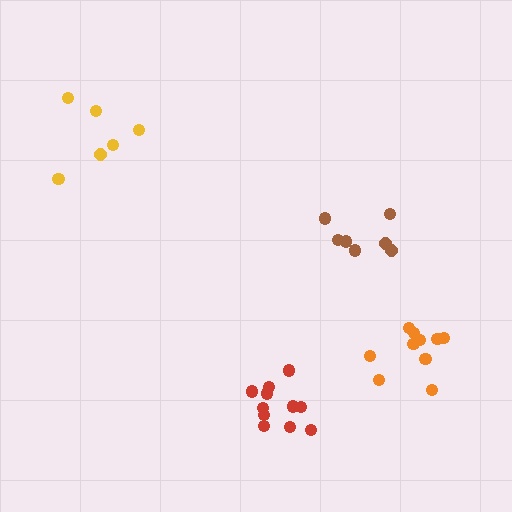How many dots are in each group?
Group 1: 11 dots, Group 2: 6 dots, Group 3: 10 dots, Group 4: 7 dots (34 total).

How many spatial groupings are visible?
There are 4 spatial groupings.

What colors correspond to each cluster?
The clusters are colored: red, yellow, orange, brown.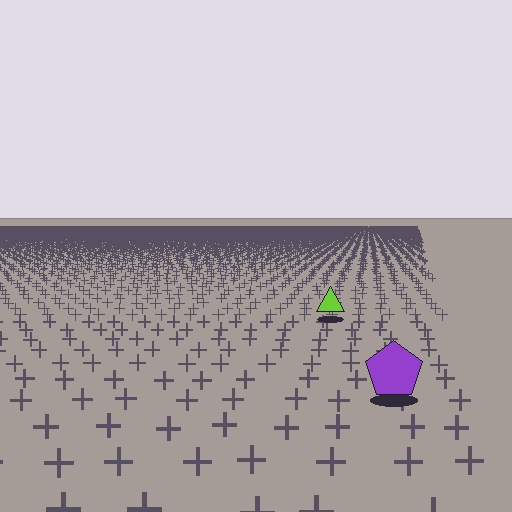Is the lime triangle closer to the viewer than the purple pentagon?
No. The purple pentagon is closer — you can tell from the texture gradient: the ground texture is coarser near it.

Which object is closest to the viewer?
The purple pentagon is closest. The texture marks near it are larger and more spread out.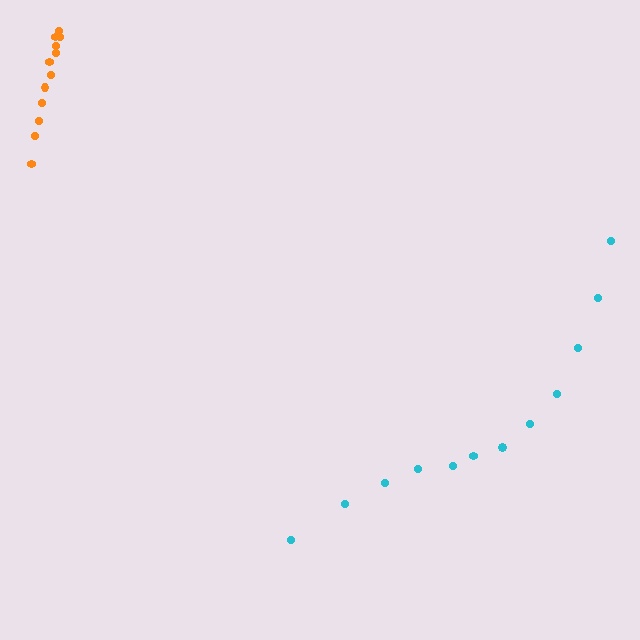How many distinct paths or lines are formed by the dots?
There are 2 distinct paths.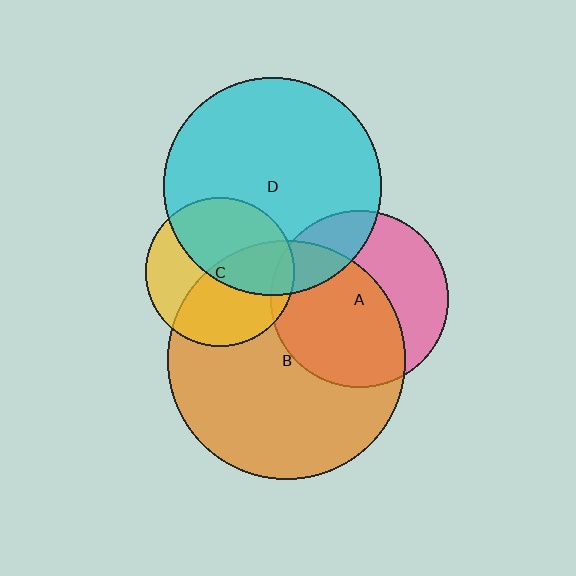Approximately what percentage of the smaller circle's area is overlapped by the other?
Approximately 5%.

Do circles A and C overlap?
Yes.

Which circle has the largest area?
Circle B (orange).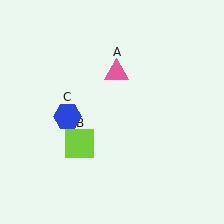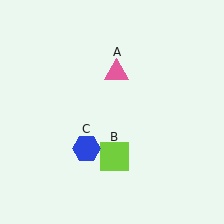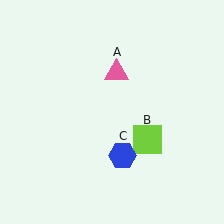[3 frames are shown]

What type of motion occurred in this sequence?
The lime square (object B), blue hexagon (object C) rotated counterclockwise around the center of the scene.